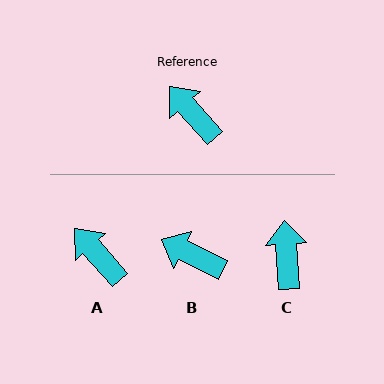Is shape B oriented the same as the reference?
No, it is off by about 22 degrees.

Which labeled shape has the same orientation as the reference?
A.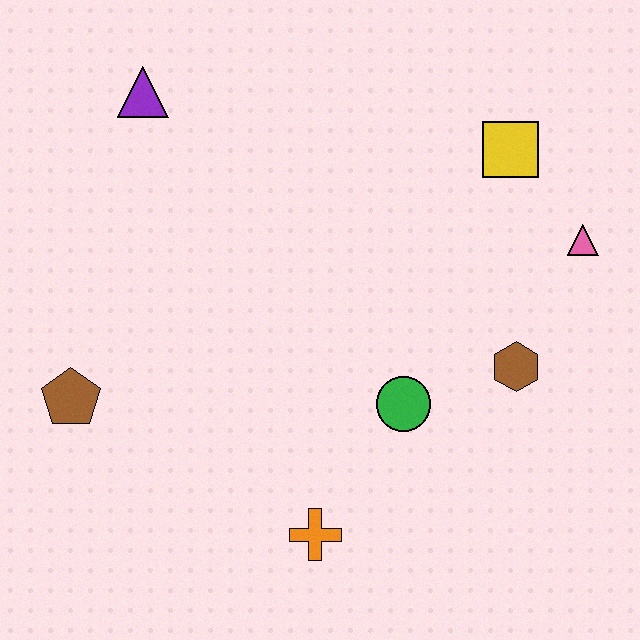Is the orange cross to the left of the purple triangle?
No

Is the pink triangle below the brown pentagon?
No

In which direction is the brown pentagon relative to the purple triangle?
The brown pentagon is below the purple triangle.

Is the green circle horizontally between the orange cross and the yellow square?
Yes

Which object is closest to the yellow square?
The pink triangle is closest to the yellow square.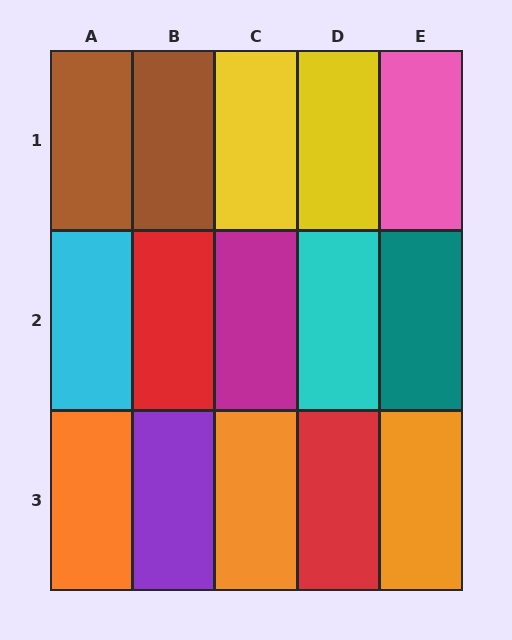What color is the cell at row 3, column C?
Orange.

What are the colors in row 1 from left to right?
Brown, brown, yellow, yellow, pink.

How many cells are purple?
1 cell is purple.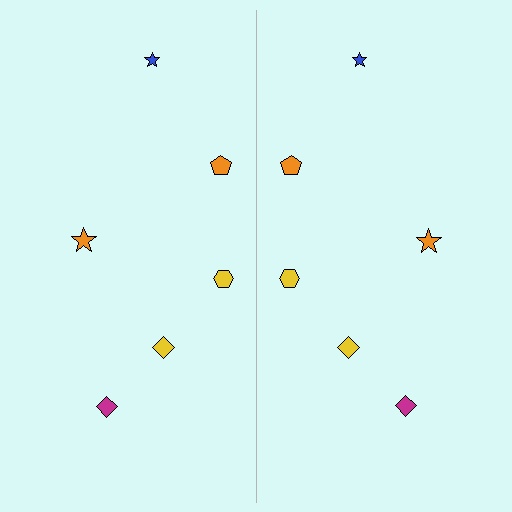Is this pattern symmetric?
Yes, this pattern has bilateral (reflection) symmetry.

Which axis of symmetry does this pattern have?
The pattern has a vertical axis of symmetry running through the center of the image.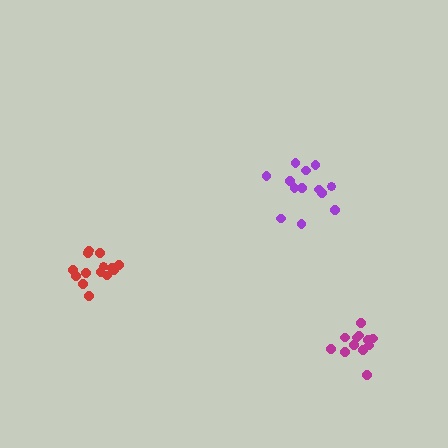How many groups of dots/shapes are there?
There are 3 groups.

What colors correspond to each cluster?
The clusters are colored: red, magenta, purple.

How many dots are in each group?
Group 1: 14 dots, Group 2: 12 dots, Group 3: 13 dots (39 total).